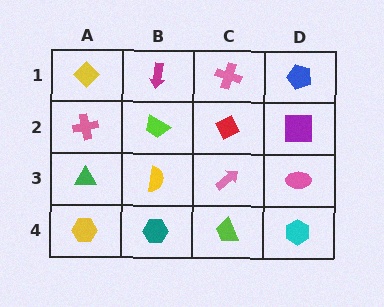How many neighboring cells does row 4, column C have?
3.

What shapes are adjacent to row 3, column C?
A red diamond (row 2, column C), a lime trapezoid (row 4, column C), a yellow semicircle (row 3, column B), a pink ellipse (row 3, column D).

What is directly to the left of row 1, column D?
A pink cross.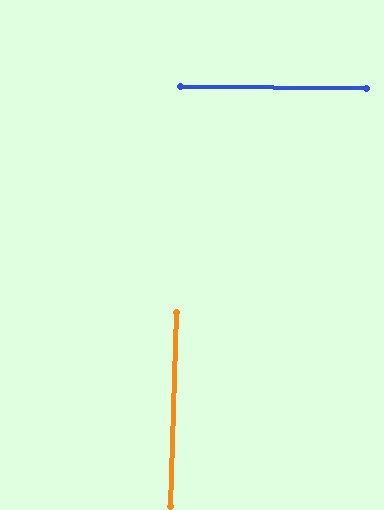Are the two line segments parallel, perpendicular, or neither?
Perpendicular — they meet at approximately 89°.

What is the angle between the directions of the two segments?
Approximately 89 degrees.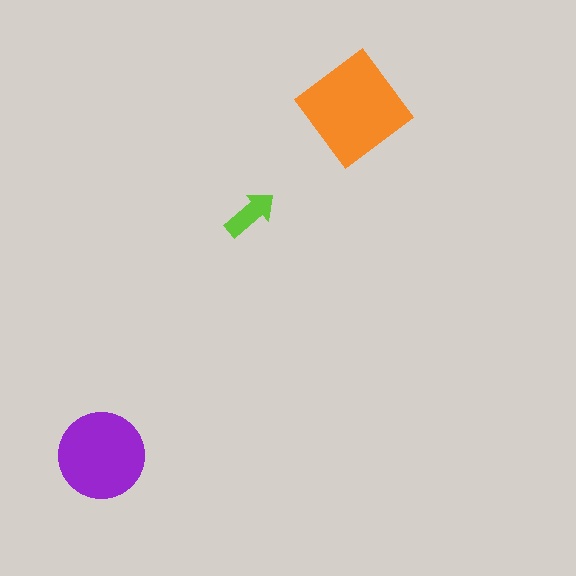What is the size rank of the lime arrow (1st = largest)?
3rd.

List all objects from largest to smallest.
The orange diamond, the purple circle, the lime arrow.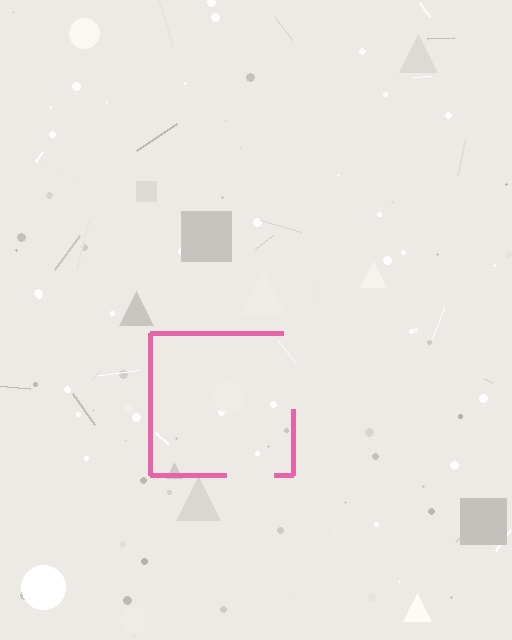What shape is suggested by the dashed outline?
The dashed outline suggests a square.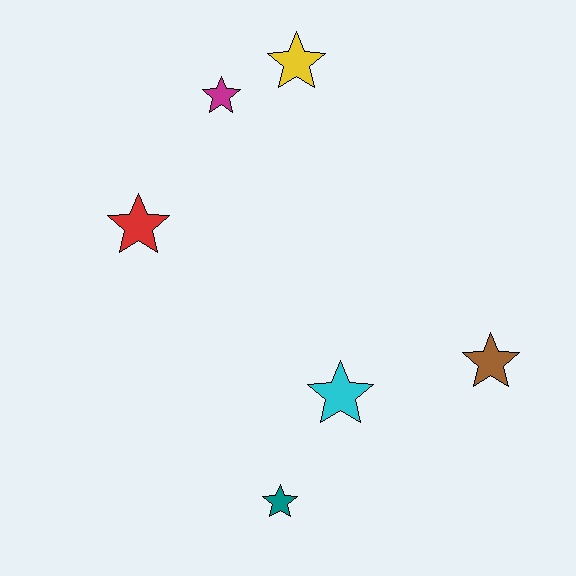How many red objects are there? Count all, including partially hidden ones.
There is 1 red object.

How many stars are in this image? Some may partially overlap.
There are 6 stars.